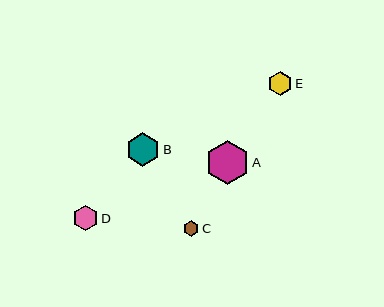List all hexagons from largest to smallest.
From largest to smallest: A, B, D, E, C.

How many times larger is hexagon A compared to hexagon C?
Hexagon A is approximately 2.8 times the size of hexagon C.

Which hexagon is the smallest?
Hexagon C is the smallest with a size of approximately 16 pixels.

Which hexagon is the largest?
Hexagon A is the largest with a size of approximately 44 pixels.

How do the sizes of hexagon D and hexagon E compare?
Hexagon D and hexagon E are approximately the same size.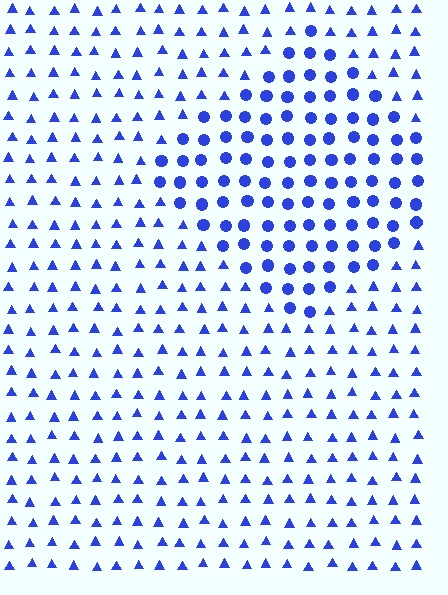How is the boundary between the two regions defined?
The boundary is defined by a change in element shape: circles inside vs. triangles outside. All elements share the same color and spacing.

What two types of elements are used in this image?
The image uses circles inside the diamond region and triangles outside it.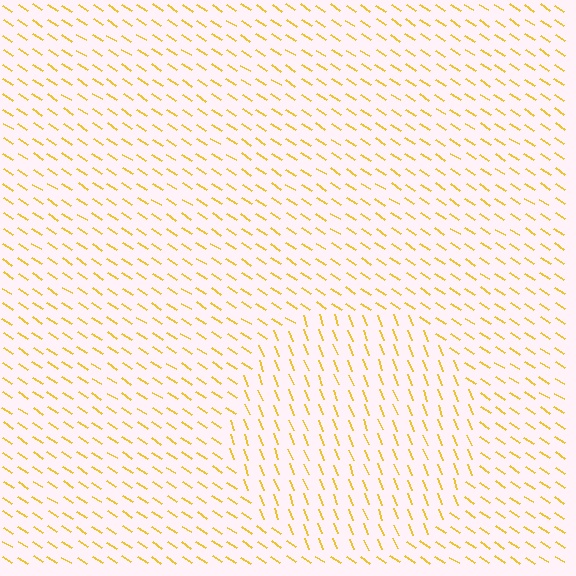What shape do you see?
I see a circle.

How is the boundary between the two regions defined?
The boundary is defined purely by a change in line orientation (approximately 36 degrees difference). All lines are the same color and thickness.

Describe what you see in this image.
The image is filled with small yellow line segments. A circle region in the image has lines oriented differently from the surrounding lines, creating a visible texture boundary.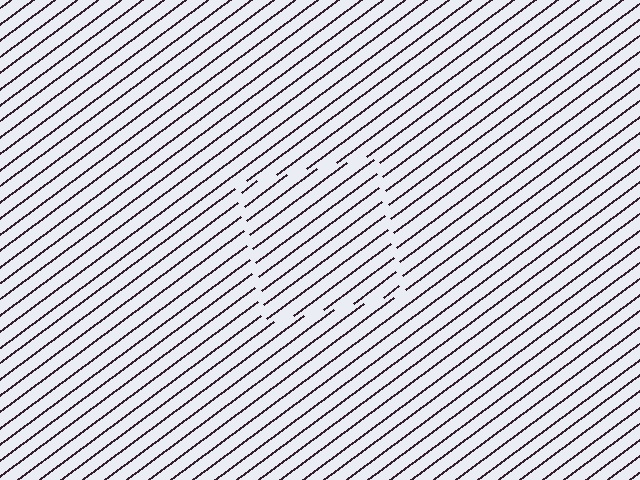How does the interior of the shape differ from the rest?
The interior of the shape contains the same grating, shifted by half a period — the contour is defined by the phase discontinuity where line-ends from the inner and outer gratings abut.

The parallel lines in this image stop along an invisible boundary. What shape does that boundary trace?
An illusory square. The interior of the shape contains the same grating, shifted by half a period — the contour is defined by the phase discontinuity where line-ends from the inner and outer gratings abut.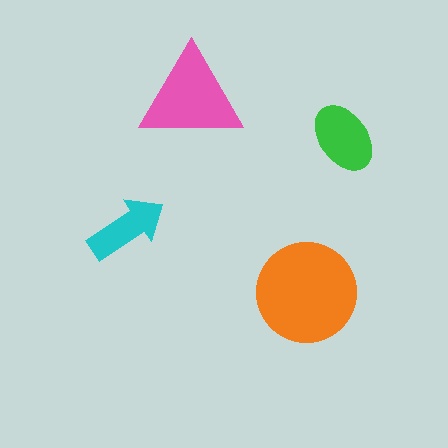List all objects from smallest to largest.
The cyan arrow, the green ellipse, the pink triangle, the orange circle.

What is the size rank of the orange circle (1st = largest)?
1st.